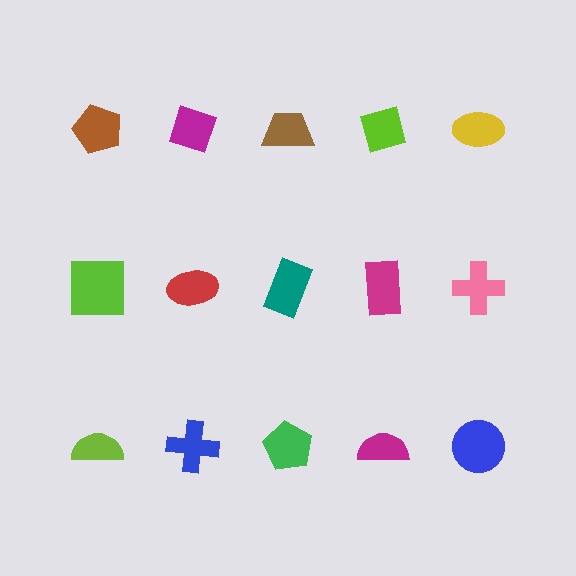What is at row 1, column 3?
A brown trapezoid.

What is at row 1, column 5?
A yellow ellipse.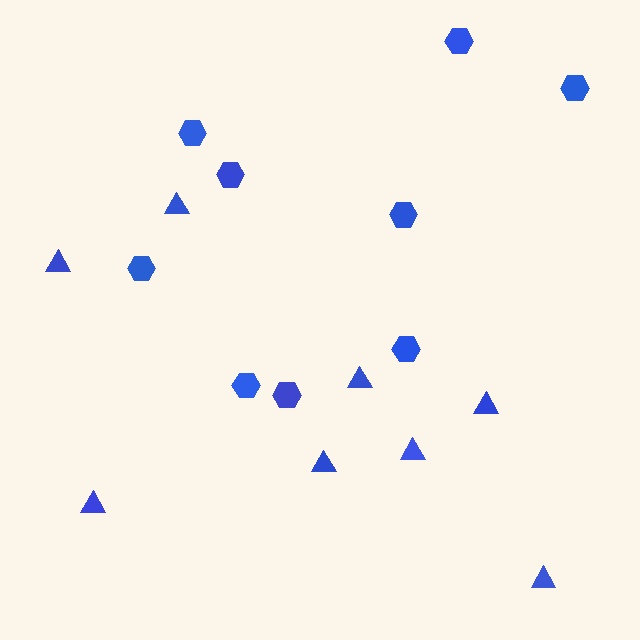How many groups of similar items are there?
There are 2 groups: one group of hexagons (9) and one group of triangles (8).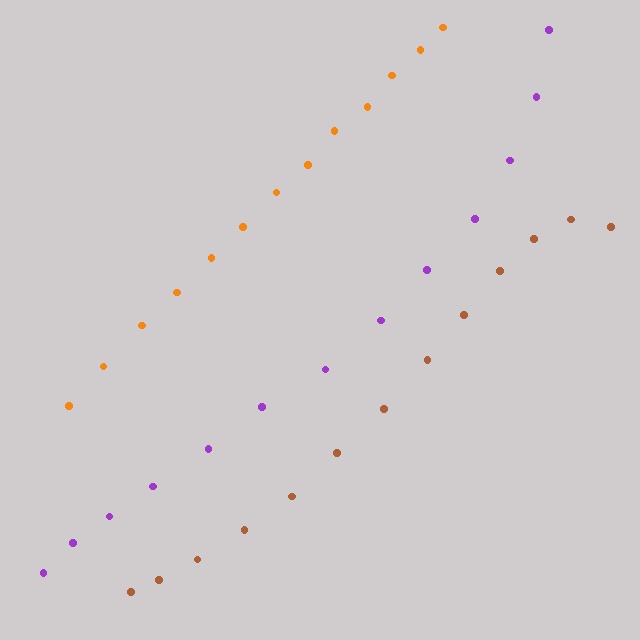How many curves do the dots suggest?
There are 3 distinct paths.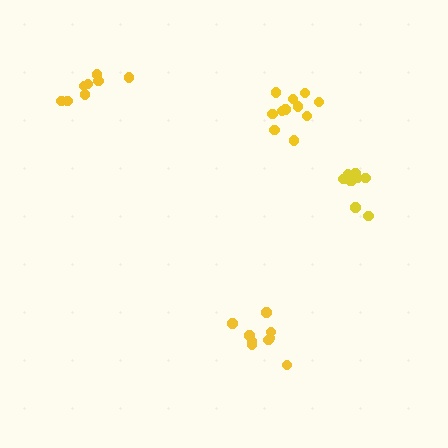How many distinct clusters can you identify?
There are 4 distinct clusters.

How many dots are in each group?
Group 1: 9 dots, Group 2: 8 dots, Group 3: 11 dots, Group 4: 9 dots (37 total).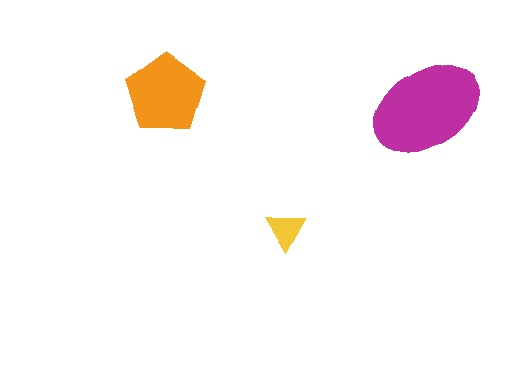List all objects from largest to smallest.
The magenta ellipse, the orange pentagon, the yellow triangle.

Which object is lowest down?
The yellow triangle is bottommost.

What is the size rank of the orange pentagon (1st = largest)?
2nd.